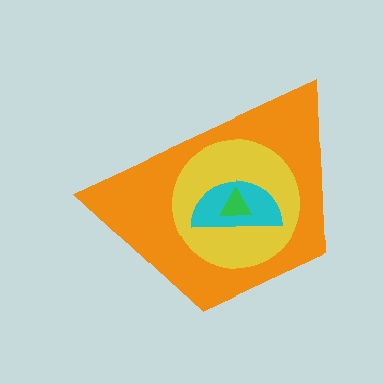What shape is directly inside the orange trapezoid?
The yellow circle.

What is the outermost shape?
The orange trapezoid.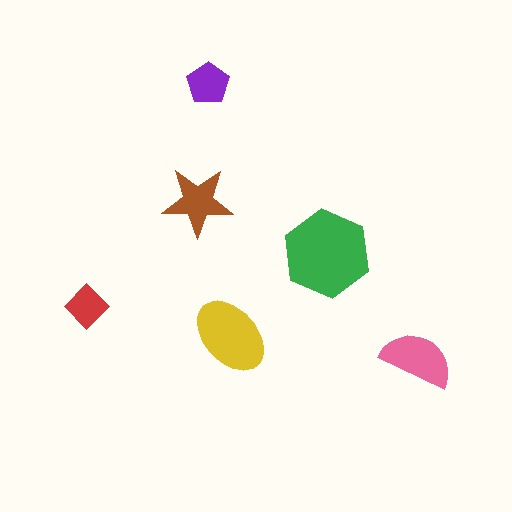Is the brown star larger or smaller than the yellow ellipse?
Smaller.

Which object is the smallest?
The red diamond.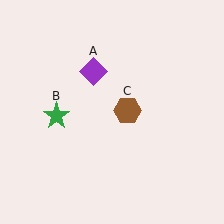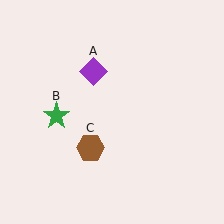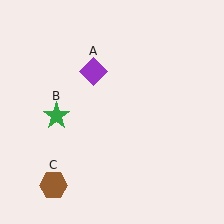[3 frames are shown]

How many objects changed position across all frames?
1 object changed position: brown hexagon (object C).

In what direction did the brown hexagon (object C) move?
The brown hexagon (object C) moved down and to the left.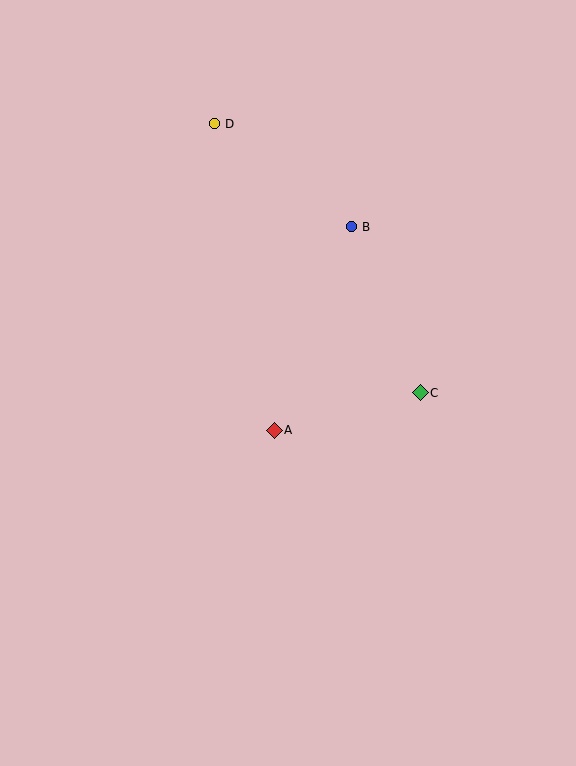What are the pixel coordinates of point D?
Point D is at (215, 124).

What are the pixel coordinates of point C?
Point C is at (420, 393).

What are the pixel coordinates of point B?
Point B is at (352, 227).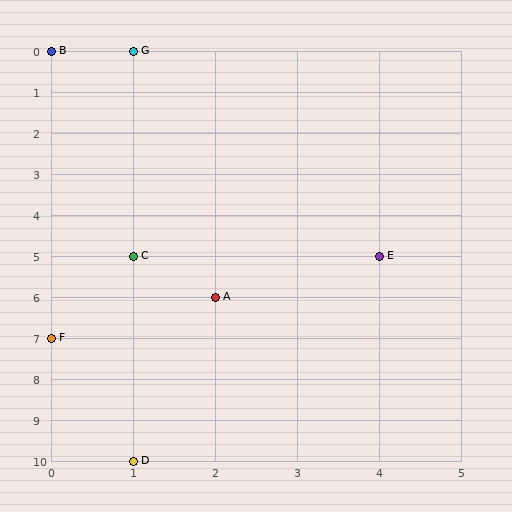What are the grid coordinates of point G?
Point G is at grid coordinates (1, 0).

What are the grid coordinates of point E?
Point E is at grid coordinates (4, 5).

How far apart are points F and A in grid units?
Points F and A are 2 columns and 1 row apart (about 2.2 grid units diagonally).